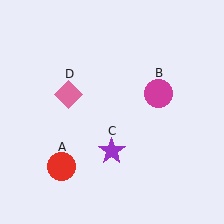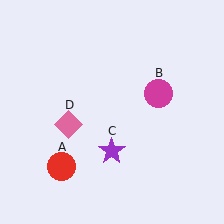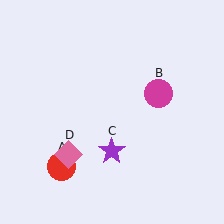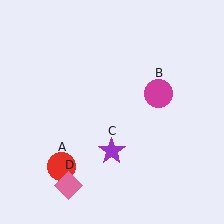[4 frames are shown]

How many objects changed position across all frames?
1 object changed position: pink diamond (object D).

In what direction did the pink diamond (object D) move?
The pink diamond (object D) moved down.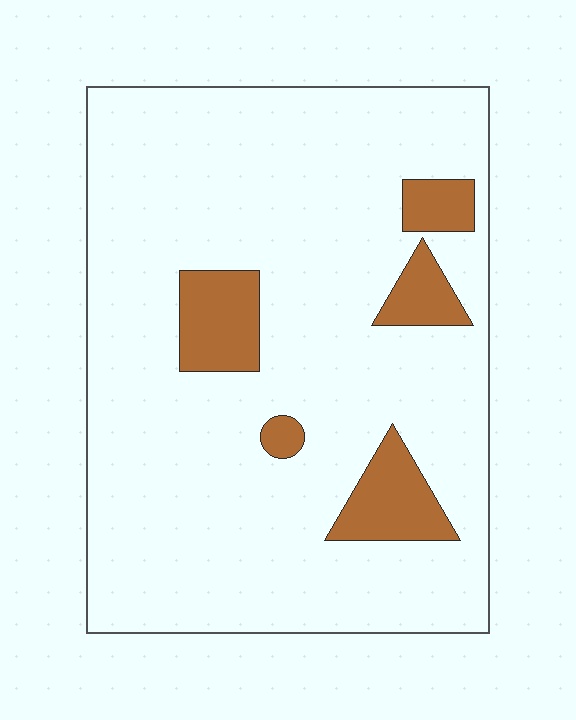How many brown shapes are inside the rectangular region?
5.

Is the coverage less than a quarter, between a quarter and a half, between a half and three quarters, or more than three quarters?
Less than a quarter.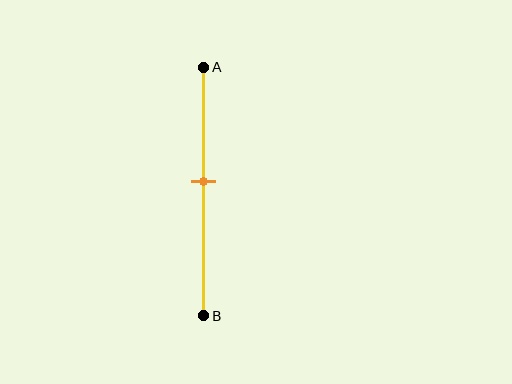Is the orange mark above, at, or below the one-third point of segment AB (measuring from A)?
The orange mark is below the one-third point of segment AB.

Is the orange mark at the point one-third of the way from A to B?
No, the mark is at about 45% from A, not at the 33% one-third point.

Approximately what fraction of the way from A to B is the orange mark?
The orange mark is approximately 45% of the way from A to B.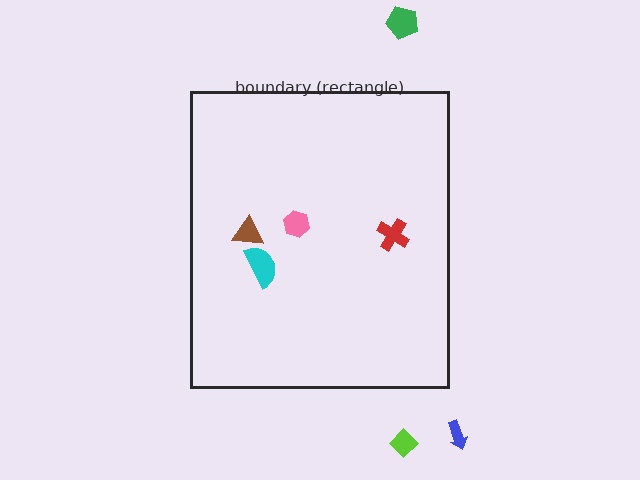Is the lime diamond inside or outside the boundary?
Outside.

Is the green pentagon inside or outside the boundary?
Outside.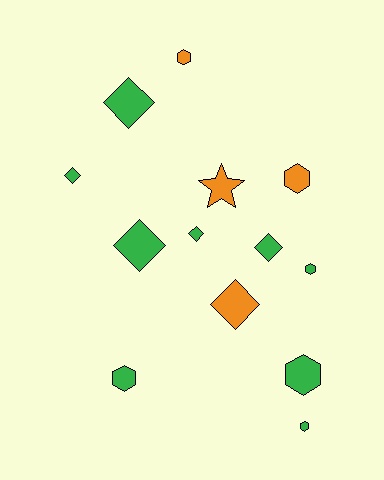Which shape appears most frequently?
Hexagon, with 6 objects.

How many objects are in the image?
There are 13 objects.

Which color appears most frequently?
Green, with 9 objects.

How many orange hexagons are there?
There are 2 orange hexagons.